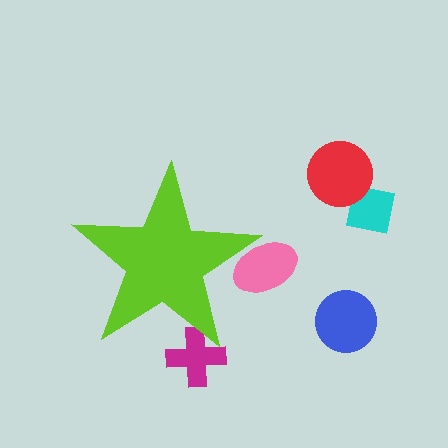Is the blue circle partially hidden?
No, the blue circle is fully visible.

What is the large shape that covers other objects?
A lime star.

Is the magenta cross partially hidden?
Yes, the magenta cross is partially hidden behind the lime star.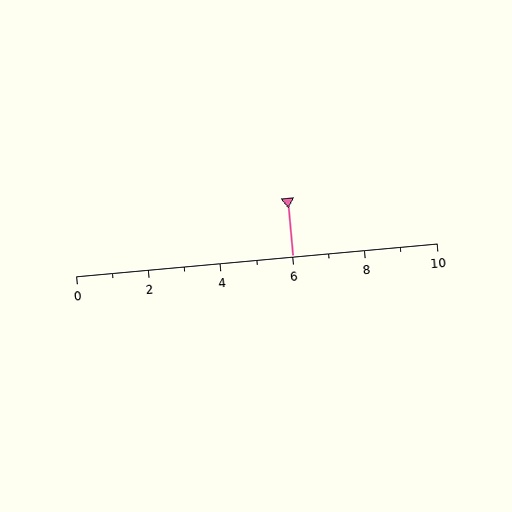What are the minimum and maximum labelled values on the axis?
The axis runs from 0 to 10.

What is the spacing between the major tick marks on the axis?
The major ticks are spaced 2 apart.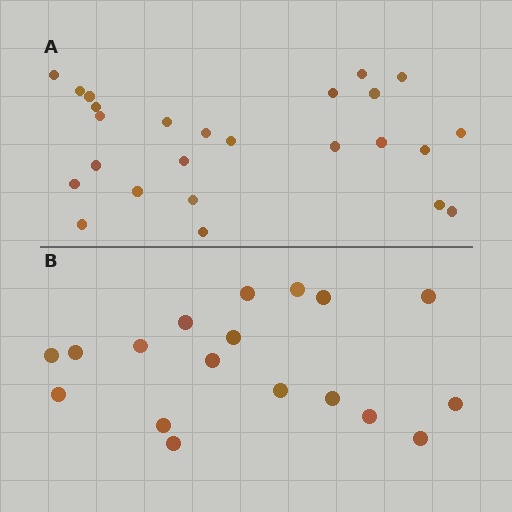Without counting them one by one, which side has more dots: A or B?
Region A (the top region) has more dots.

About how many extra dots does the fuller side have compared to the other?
Region A has roughly 8 or so more dots than region B.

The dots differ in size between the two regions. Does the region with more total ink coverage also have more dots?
No. Region B has more total ink coverage because its dots are larger, but region A actually contains more individual dots. Total area can be misleading — the number of items is what matters here.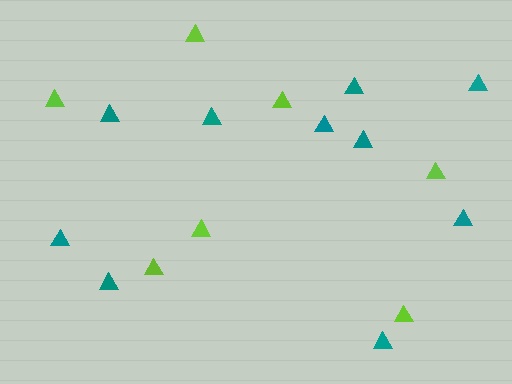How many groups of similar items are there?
There are 2 groups: one group of lime triangles (7) and one group of teal triangles (10).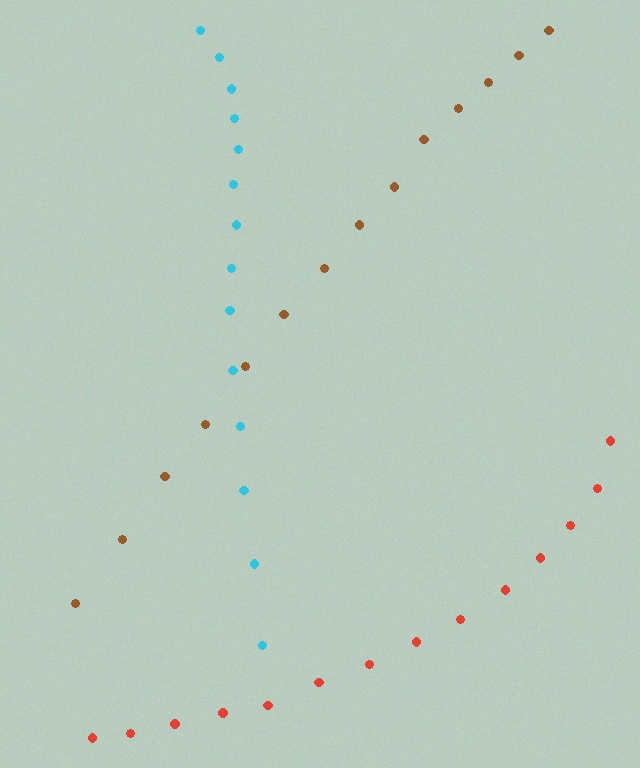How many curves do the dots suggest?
There are 3 distinct paths.